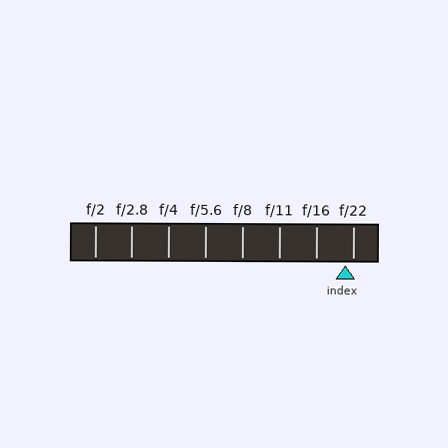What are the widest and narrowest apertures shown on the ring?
The widest aperture shown is f/2 and the narrowest is f/22.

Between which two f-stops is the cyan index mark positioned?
The index mark is between f/16 and f/22.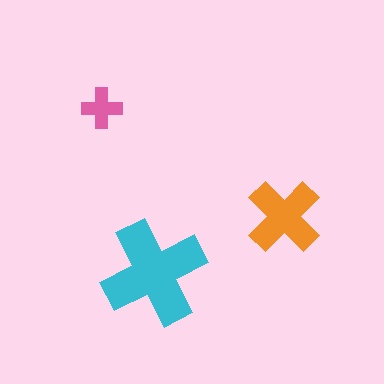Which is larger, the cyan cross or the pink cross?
The cyan one.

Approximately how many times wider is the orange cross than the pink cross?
About 2 times wider.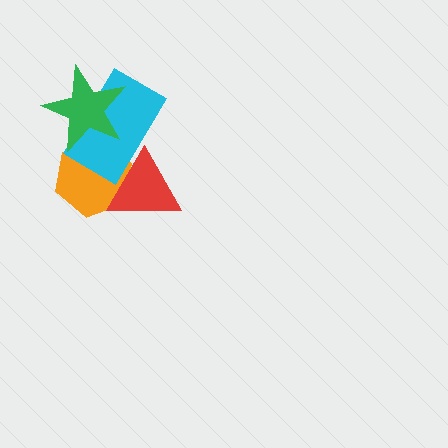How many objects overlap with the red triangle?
2 objects overlap with the red triangle.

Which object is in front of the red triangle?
The cyan rectangle is in front of the red triangle.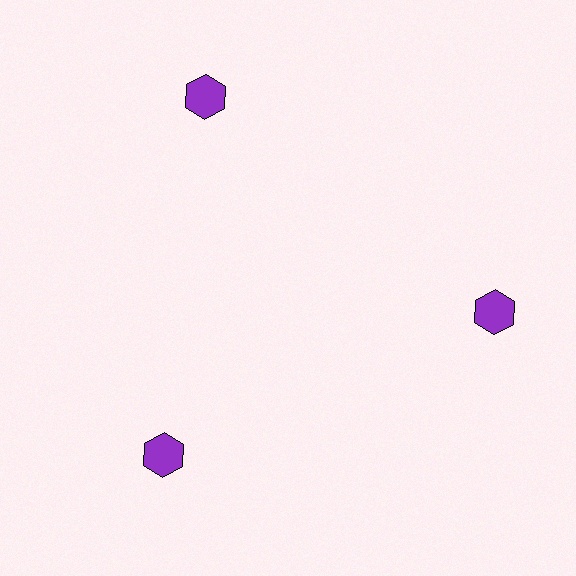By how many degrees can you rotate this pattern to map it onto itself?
The pattern maps onto itself every 120 degrees of rotation.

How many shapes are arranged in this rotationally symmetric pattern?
There are 3 shapes, arranged in 3 groups of 1.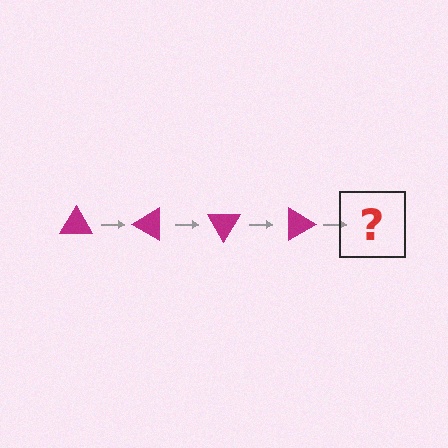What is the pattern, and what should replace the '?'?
The pattern is that the triangle rotates 30 degrees each step. The '?' should be a magenta triangle rotated 120 degrees.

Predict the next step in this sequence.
The next step is a magenta triangle rotated 120 degrees.